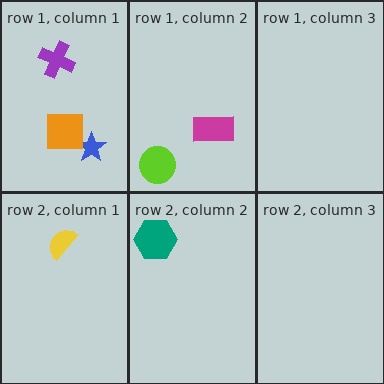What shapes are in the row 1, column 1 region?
The blue star, the orange square, the purple cross.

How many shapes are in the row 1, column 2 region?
2.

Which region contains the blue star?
The row 1, column 1 region.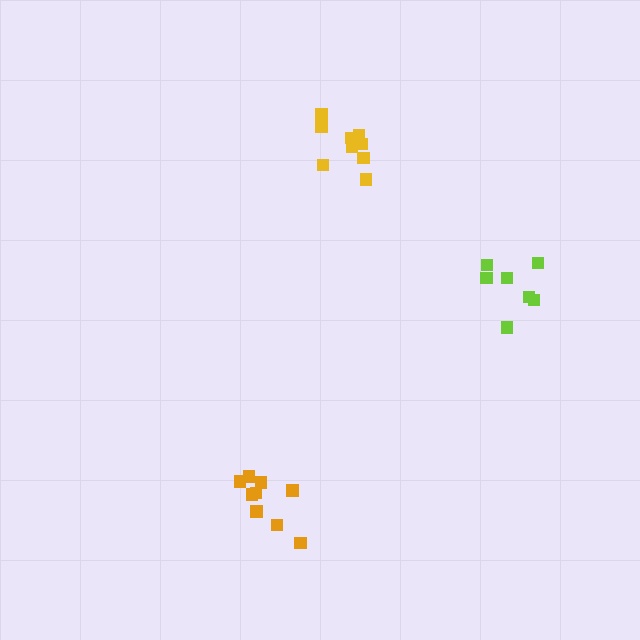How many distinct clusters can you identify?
There are 3 distinct clusters.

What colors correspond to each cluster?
The clusters are colored: yellow, orange, lime.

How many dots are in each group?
Group 1: 9 dots, Group 2: 9 dots, Group 3: 7 dots (25 total).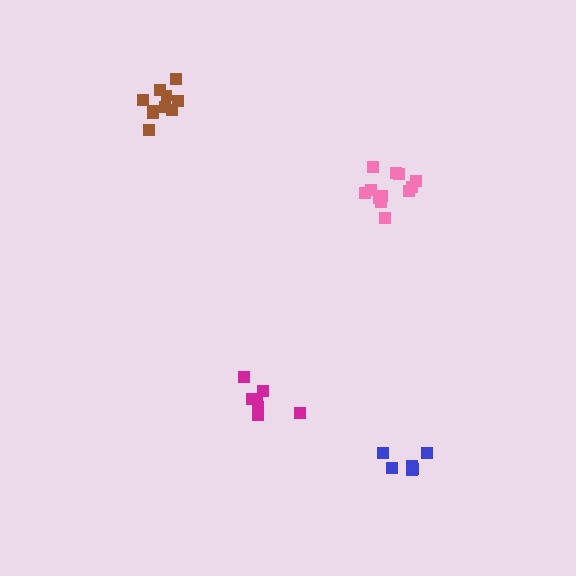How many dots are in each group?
Group 1: 12 dots, Group 2: 10 dots, Group 3: 7 dots, Group 4: 6 dots (35 total).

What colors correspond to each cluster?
The clusters are colored: pink, brown, magenta, blue.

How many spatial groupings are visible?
There are 4 spatial groupings.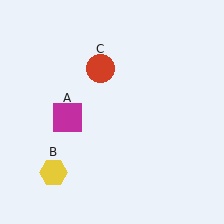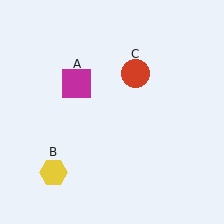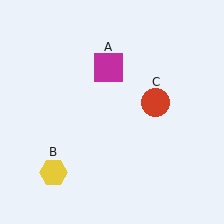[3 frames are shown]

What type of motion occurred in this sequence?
The magenta square (object A), red circle (object C) rotated clockwise around the center of the scene.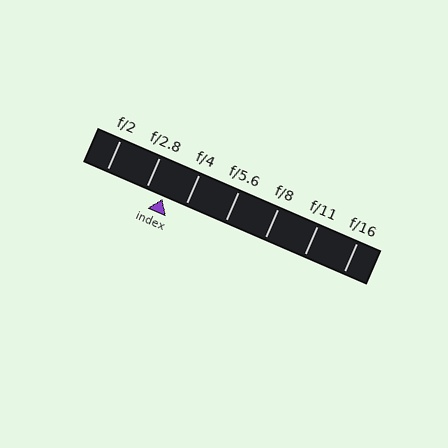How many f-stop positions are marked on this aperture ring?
There are 7 f-stop positions marked.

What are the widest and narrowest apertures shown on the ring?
The widest aperture shown is f/2 and the narrowest is f/16.